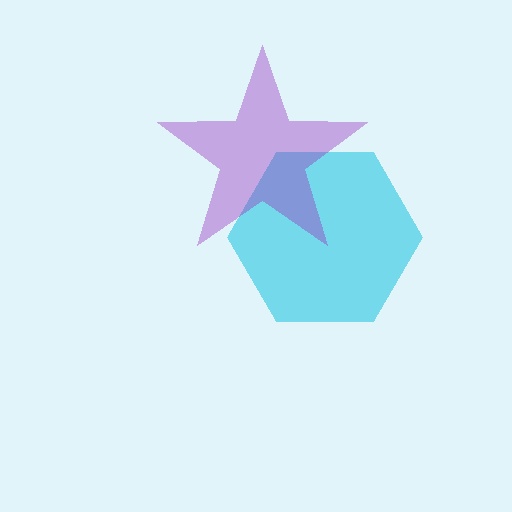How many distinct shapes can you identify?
There are 2 distinct shapes: a cyan hexagon, a purple star.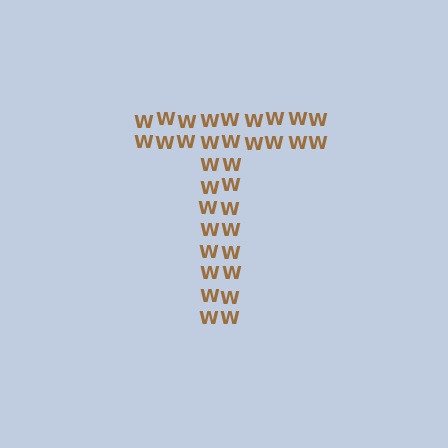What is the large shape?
The large shape is the letter T.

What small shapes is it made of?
It is made of small letter W's.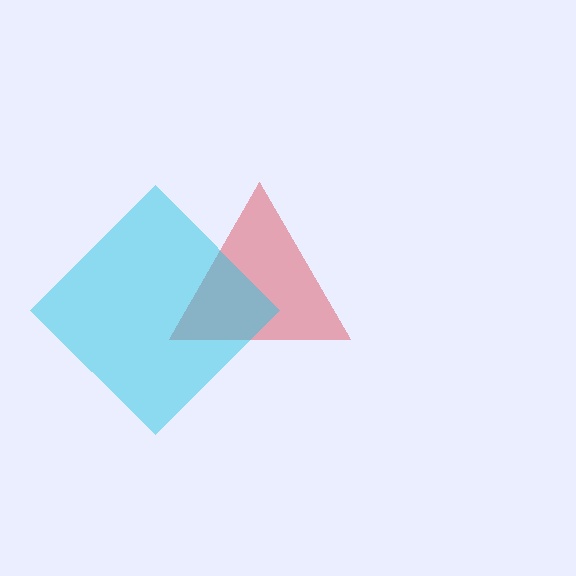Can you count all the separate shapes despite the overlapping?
Yes, there are 2 separate shapes.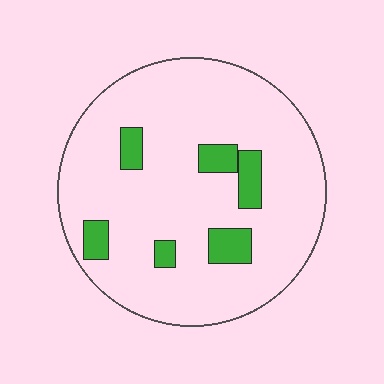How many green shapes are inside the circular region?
6.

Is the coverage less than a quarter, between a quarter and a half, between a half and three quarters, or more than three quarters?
Less than a quarter.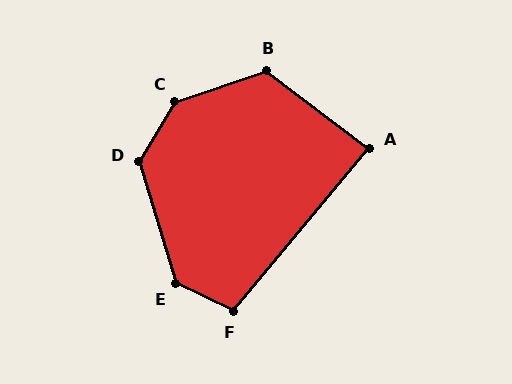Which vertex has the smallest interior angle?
A, at approximately 87 degrees.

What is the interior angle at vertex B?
Approximately 124 degrees (obtuse).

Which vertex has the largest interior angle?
C, at approximately 140 degrees.